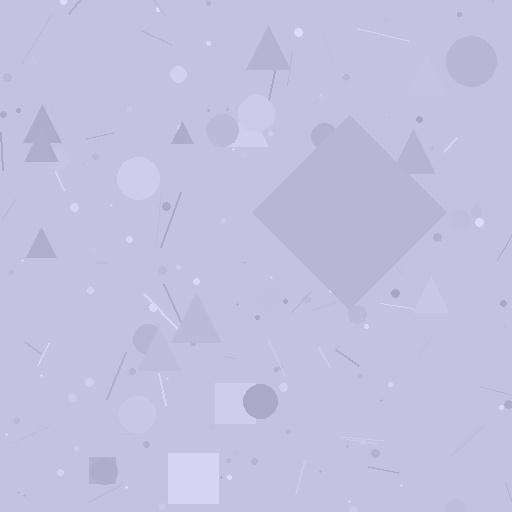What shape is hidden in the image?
A diamond is hidden in the image.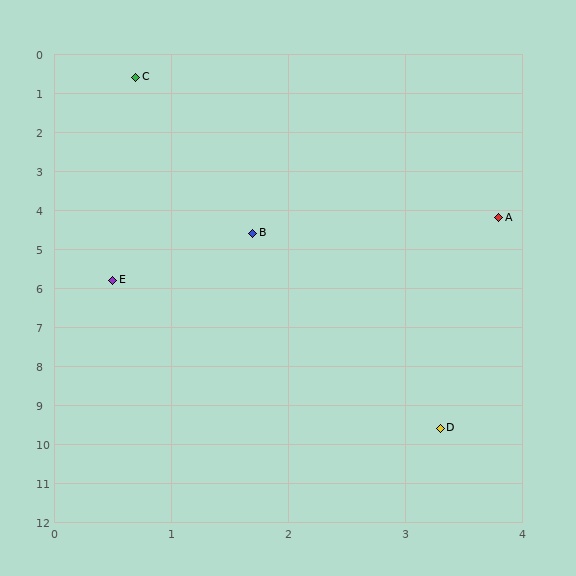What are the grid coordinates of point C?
Point C is at approximately (0.7, 0.6).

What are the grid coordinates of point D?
Point D is at approximately (3.3, 9.6).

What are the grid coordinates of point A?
Point A is at approximately (3.8, 4.2).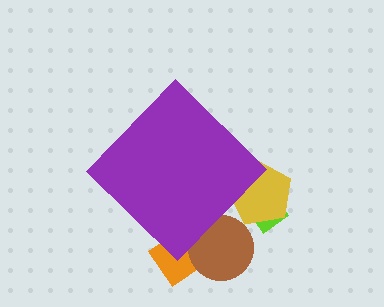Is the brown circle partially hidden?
Yes, the brown circle is partially hidden behind the purple diamond.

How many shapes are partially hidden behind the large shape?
4 shapes are partially hidden.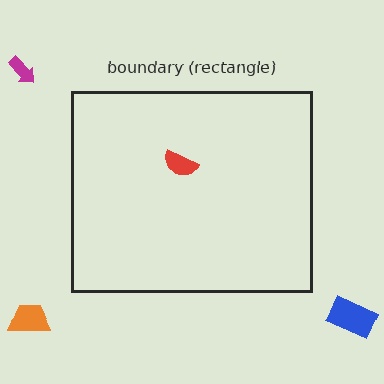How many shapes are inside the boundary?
1 inside, 3 outside.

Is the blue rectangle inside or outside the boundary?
Outside.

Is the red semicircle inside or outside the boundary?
Inside.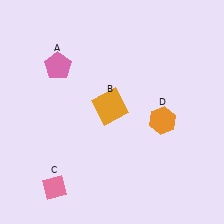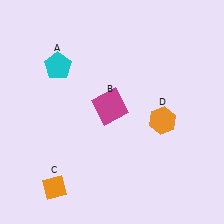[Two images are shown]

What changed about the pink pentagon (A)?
In Image 1, A is pink. In Image 2, it changed to cyan.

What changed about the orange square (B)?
In Image 1, B is orange. In Image 2, it changed to magenta.